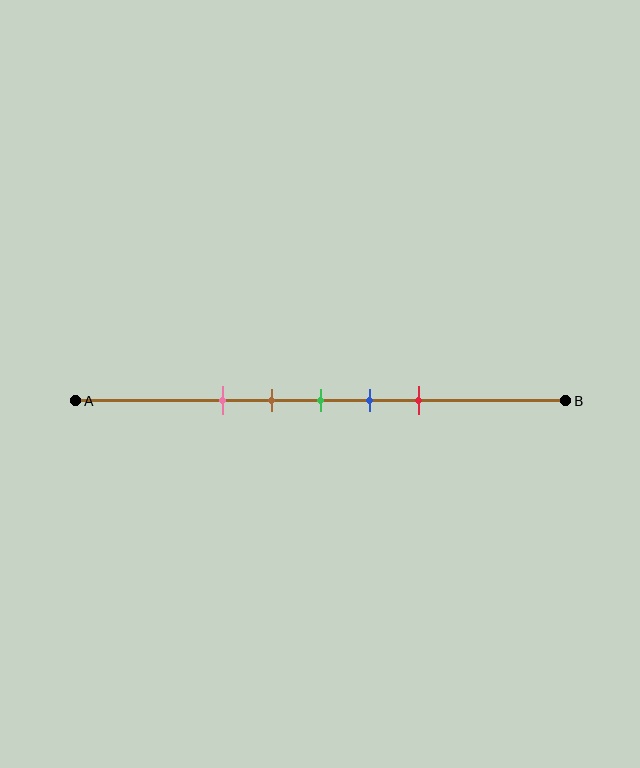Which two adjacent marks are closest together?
The brown and green marks are the closest adjacent pair.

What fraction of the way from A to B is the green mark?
The green mark is approximately 50% (0.5) of the way from A to B.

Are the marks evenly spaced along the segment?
Yes, the marks are approximately evenly spaced.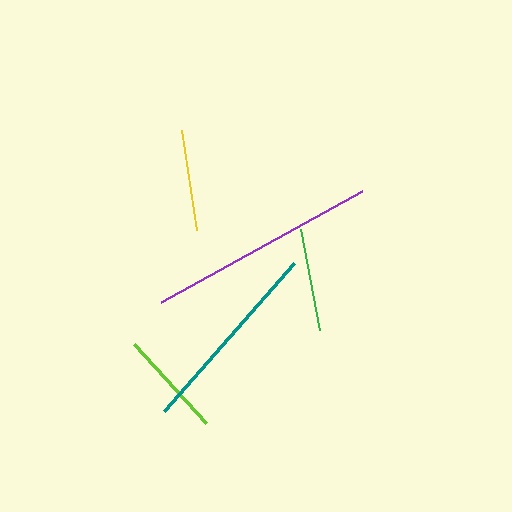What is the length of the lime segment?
The lime segment is approximately 107 pixels long.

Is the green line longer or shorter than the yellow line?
The green line is longer than the yellow line.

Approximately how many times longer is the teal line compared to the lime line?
The teal line is approximately 1.8 times the length of the lime line.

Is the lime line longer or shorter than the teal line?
The teal line is longer than the lime line.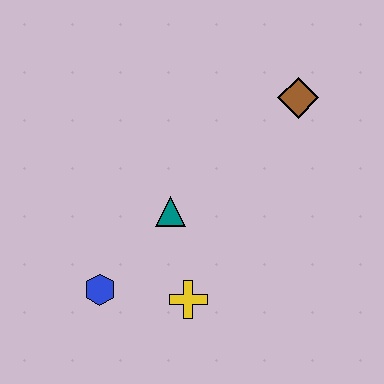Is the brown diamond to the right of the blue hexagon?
Yes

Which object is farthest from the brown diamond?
The blue hexagon is farthest from the brown diamond.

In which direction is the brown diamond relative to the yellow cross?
The brown diamond is above the yellow cross.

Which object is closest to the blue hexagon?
The yellow cross is closest to the blue hexagon.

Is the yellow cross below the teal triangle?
Yes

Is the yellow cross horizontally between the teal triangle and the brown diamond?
Yes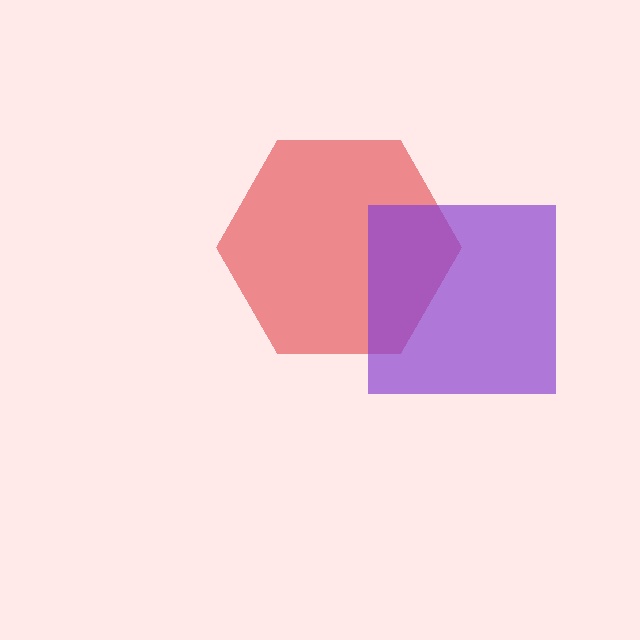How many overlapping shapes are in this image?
There are 2 overlapping shapes in the image.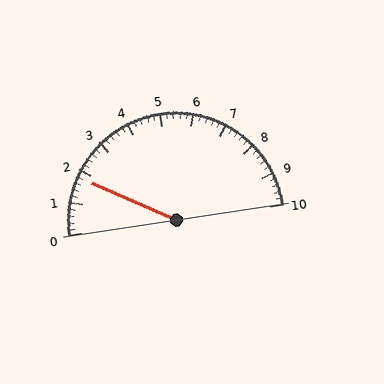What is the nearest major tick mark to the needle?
The nearest major tick mark is 2.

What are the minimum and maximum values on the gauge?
The gauge ranges from 0 to 10.